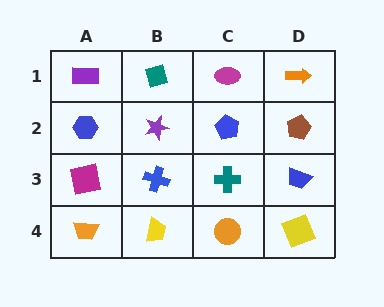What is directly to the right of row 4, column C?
A yellow square.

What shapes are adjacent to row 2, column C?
A magenta ellipse (row 1, column C), a teal cross (row 3, column C), a purple star (row 2, column B), a brown pentagon (row 2, column D).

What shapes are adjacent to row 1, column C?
A blue pentagon (row 2, column C), a teal diamond (row 1, column B), an orange arrow (row 1, column D).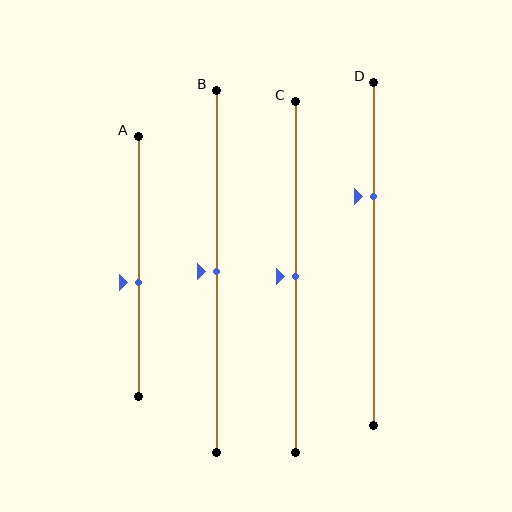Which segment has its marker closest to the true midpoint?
Segment B has its marker closest to the true midpoint.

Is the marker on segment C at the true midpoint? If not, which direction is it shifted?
Yes, the marker on segment C is at the true midpoint.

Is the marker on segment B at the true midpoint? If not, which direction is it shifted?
Yes, the marker on segment B is at the true midpoint.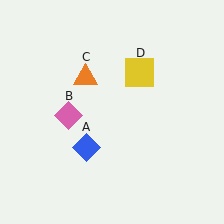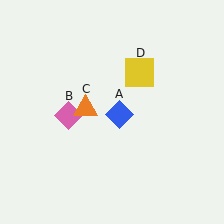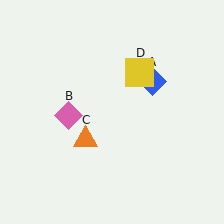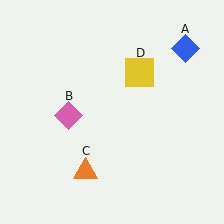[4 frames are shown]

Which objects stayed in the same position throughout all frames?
Pink diamond (object B) and yellow square (object D) remained stationary.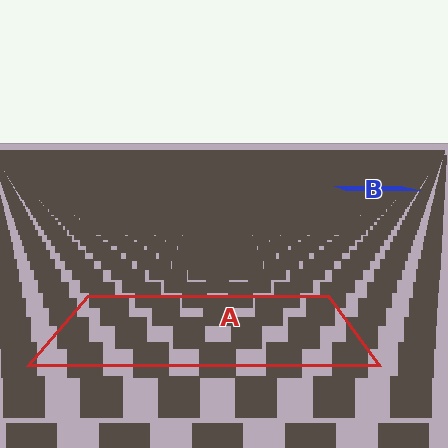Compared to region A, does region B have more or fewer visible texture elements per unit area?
Region B has more texture elements per unit area — they are packed more densely because it is farther away.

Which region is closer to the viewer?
Region A is closer. The texture elements there are larger and more spread out.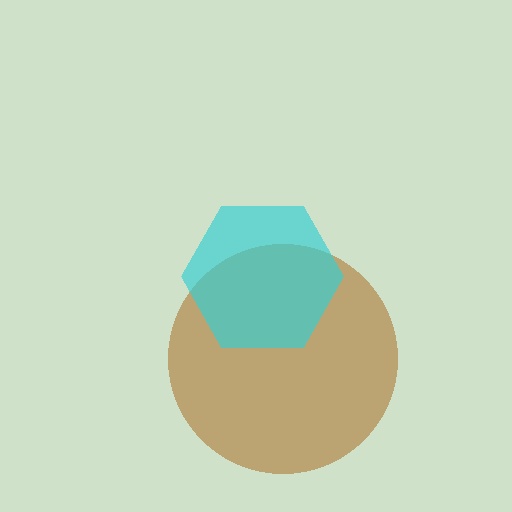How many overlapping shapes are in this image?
There are 2 overlapping shapes in the image.